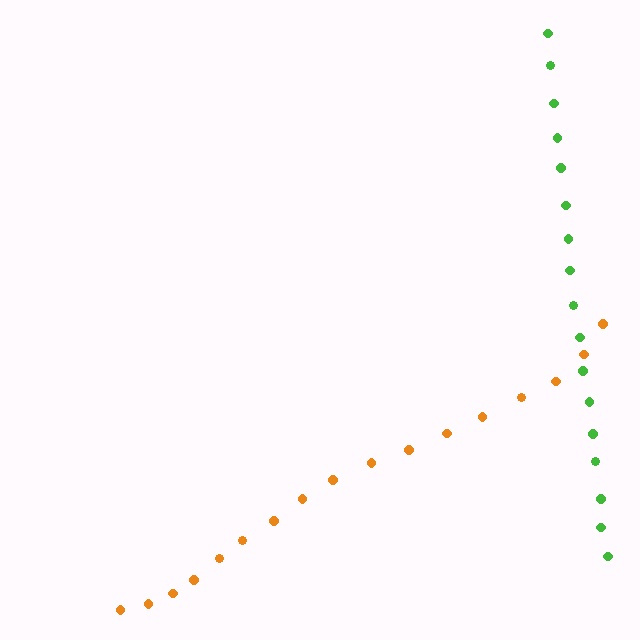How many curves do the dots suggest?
There are 2 distinct paths.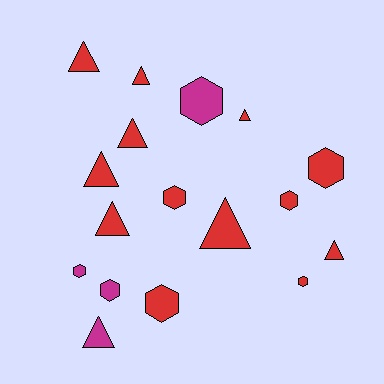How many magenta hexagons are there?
There are 3 magenta hexagons.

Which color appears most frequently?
Red, with 13 objects.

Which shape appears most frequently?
Triangle, with 9 objects.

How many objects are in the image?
There are 17 objects.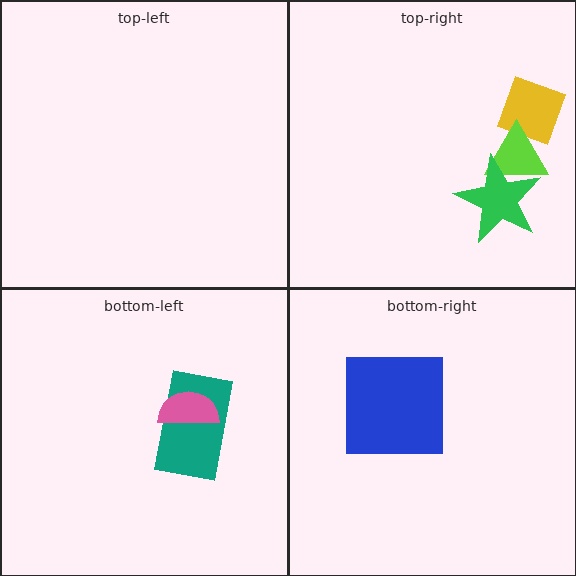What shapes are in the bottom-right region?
The blue square.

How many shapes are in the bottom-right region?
1.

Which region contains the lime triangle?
The top-right region.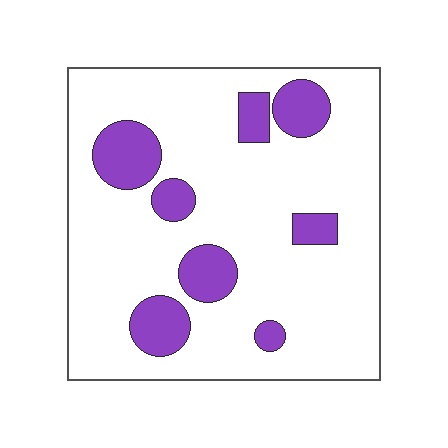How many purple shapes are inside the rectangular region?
8.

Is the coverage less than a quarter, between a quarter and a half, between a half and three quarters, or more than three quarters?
Less than a quarter.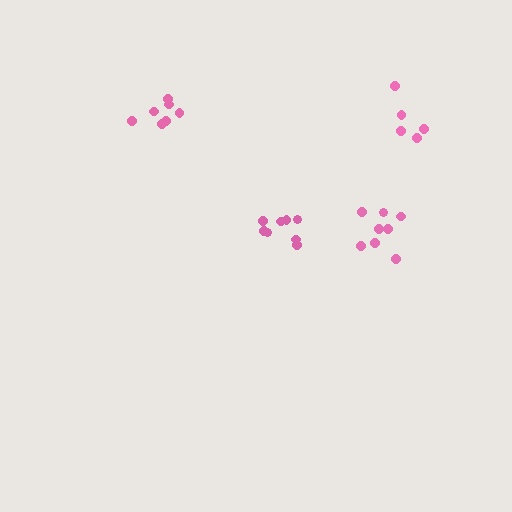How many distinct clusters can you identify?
There are 4 distinct clusters.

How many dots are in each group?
Group 1: 7 dots, Group 2: 8 dots, Group 3: 5 dots, Group 4: 8 dots (28 total).